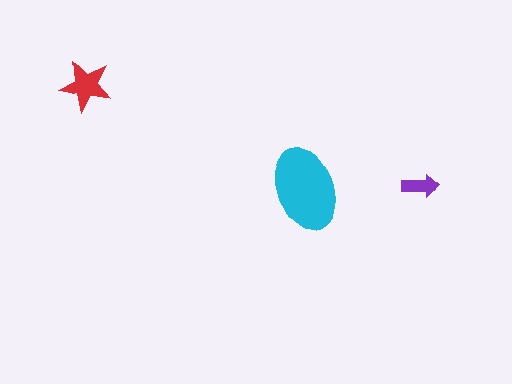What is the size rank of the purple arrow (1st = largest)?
3rd.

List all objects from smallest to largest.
The purple arrow, the red star, the cyan ellipse.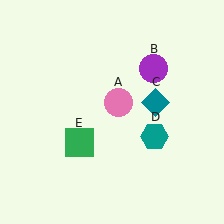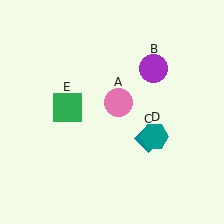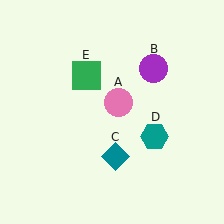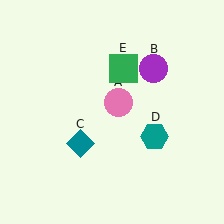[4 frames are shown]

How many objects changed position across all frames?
2 objects changed position: teal diamond (object C), green square (object E).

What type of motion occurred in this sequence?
The teal diamond (object C), green square (object E) rotated clockwise around the center of the scene.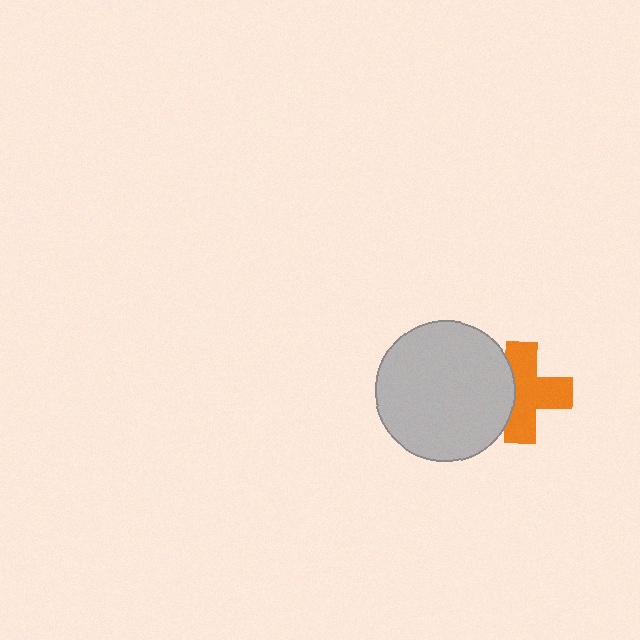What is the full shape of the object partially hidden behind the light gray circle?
The partially hidden object is an orange cross.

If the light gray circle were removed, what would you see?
You would see the complete orange cross.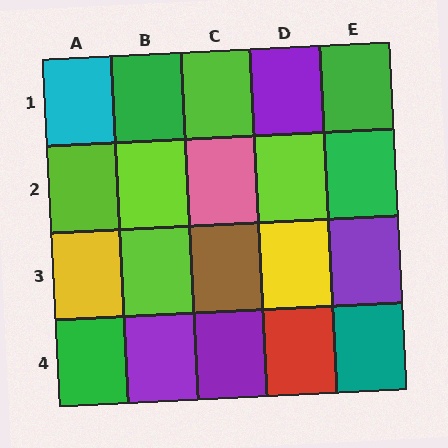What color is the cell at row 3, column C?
Brown.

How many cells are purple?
4 cells are purple.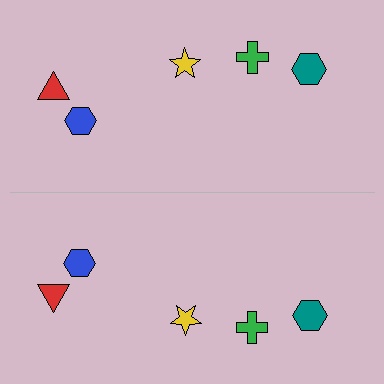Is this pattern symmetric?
Yes, this pattern has bilateral (reflection) symmetry.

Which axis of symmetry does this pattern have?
The pattern has a horizontal axis of symmetry running through the center of the image.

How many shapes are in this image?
There are 10 shapes in this image.